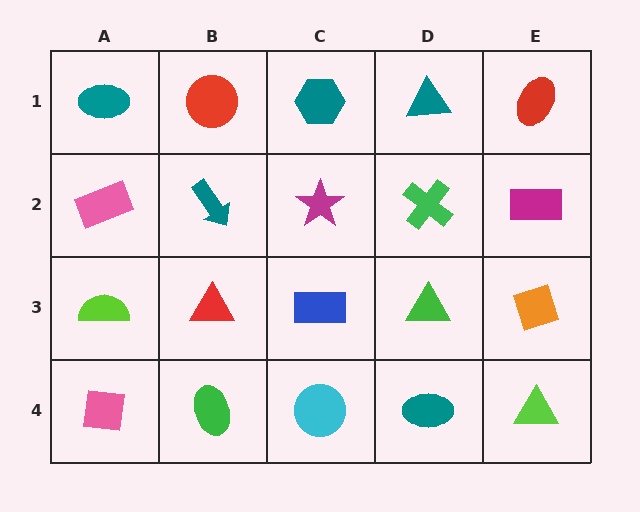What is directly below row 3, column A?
A pink square.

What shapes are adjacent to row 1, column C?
A magenta star (row 2, column C), a red circle (row 1, column B), a teal triangle (row 1, column D).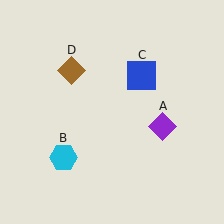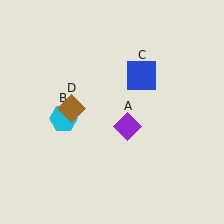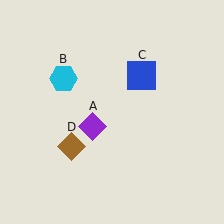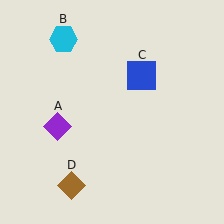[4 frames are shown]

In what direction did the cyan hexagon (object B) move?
The cyan hexagon (object B) moved up.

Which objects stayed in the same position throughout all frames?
Blue square (object C) remained stationary.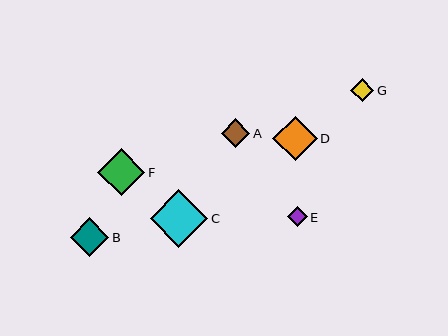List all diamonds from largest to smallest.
From largest to smallest: C, F, D, B, A, G, E.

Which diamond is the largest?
Diamond C is the largest with a size of approximately 58 pixels.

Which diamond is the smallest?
Diamond E is the smallest with a size of approximately 19 pixels.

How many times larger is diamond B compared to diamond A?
Diamond B is approximately 1.4 times the size of diamond A.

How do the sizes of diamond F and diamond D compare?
Diamond F and diamond D are approximately the same size.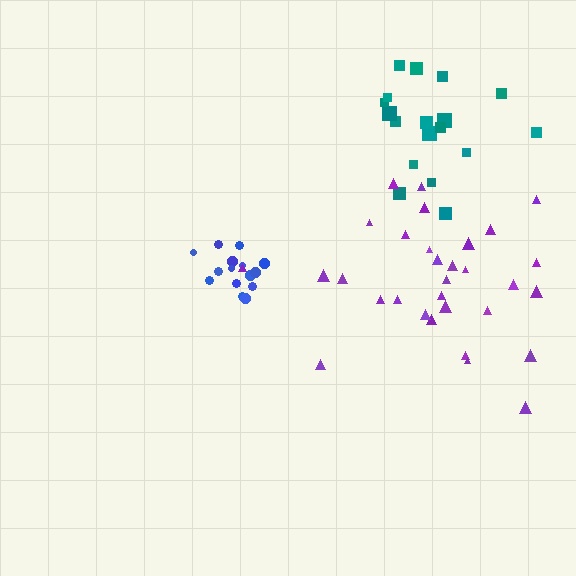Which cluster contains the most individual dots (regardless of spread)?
Purple (31).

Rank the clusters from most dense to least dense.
blue, teal, purple.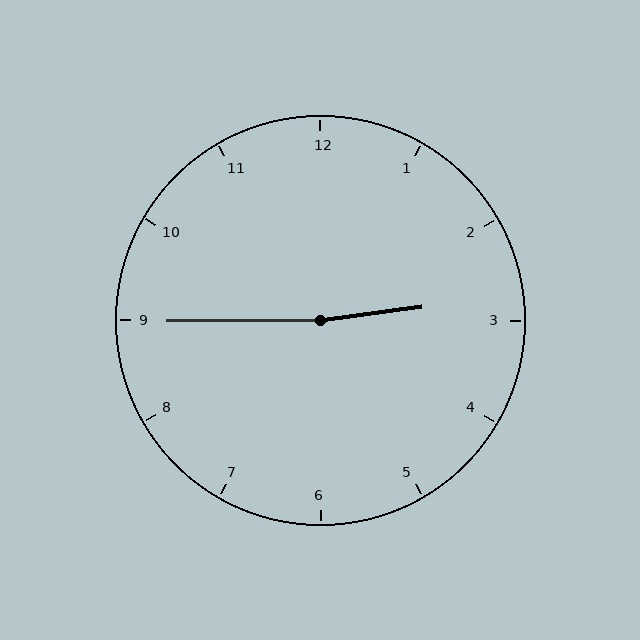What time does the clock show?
2:45.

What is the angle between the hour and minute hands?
Approximately 172 degrees.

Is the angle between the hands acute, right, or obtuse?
It is obtuse.